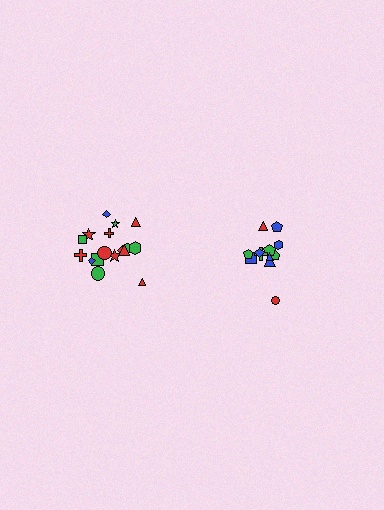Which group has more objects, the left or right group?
The left group.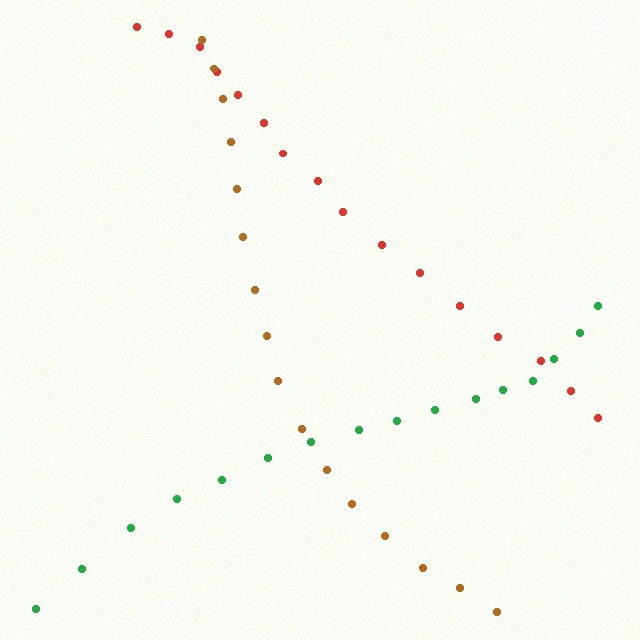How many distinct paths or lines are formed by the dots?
There are 3 distinct paths.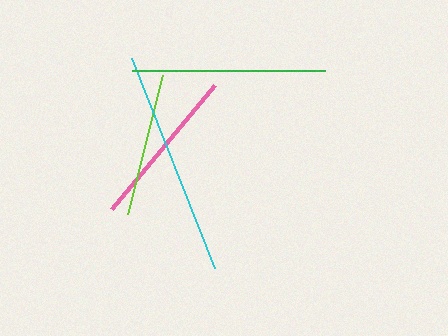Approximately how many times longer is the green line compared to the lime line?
The green line is approximately 1.3 times the length of the lime line.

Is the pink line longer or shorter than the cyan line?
The cyan line is longer than the pink line.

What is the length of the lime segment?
The lime segment is approximately 144 pixels long.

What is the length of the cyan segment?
The cyan segment is approximately 226 pixels long.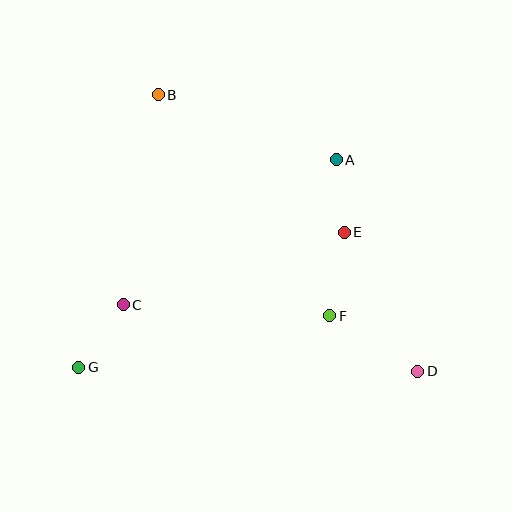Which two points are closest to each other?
Points A and E are closest to each other.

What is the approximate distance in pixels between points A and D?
The distance between A and D is approximately 227 pixels.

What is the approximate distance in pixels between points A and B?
The distance between A and B is approximately 189 pixels.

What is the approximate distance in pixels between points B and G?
The distance between B and G is approximately 284 pixels.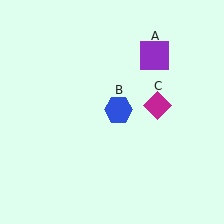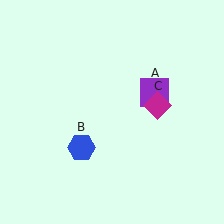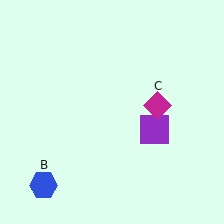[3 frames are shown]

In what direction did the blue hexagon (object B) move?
The blue hexagon (object B) moved down and to the left.